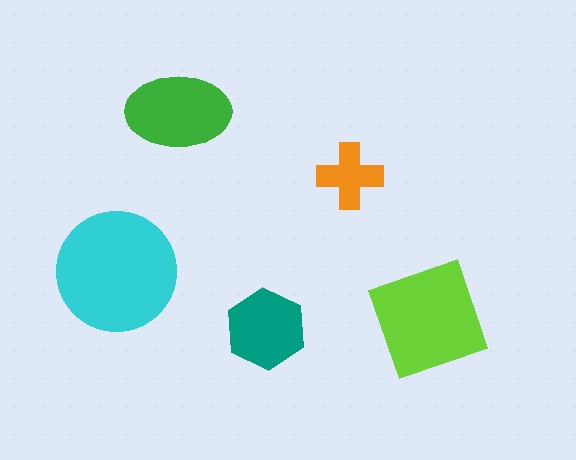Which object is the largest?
The cyan circle.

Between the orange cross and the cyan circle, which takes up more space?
The cyan circle.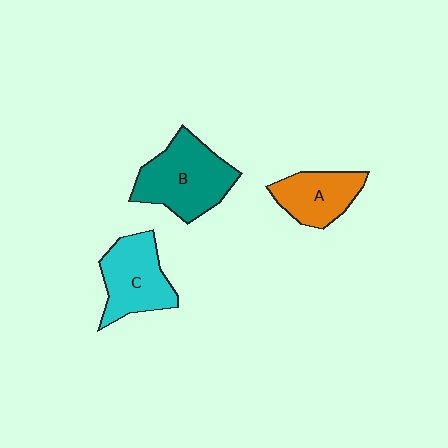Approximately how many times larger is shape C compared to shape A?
Approximately 1.2 times.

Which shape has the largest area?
Shape B (teal).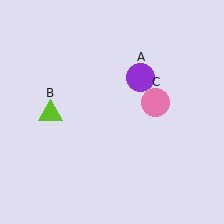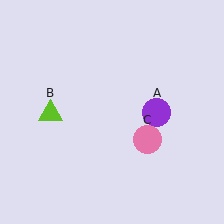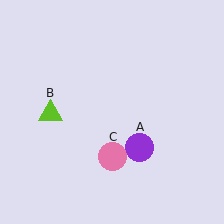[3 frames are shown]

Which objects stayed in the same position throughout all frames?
Lime triangle (object B) remained stationary.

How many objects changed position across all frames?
2 objects changed position: purple circle (object A), pink circle (object C).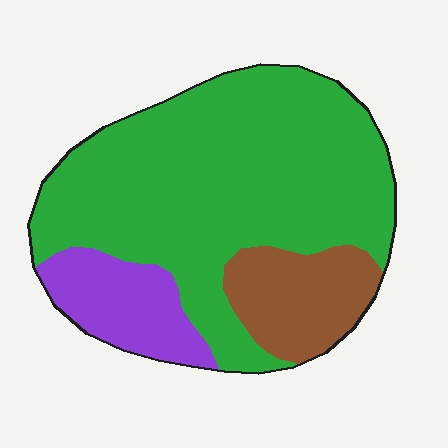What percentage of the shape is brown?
Brown takes up about one sixth (1/6) of the shape.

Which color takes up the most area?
Green, at roughly 70%.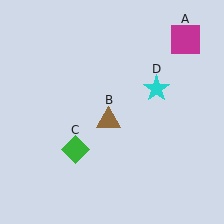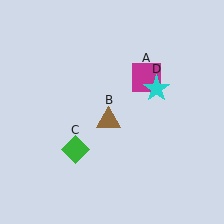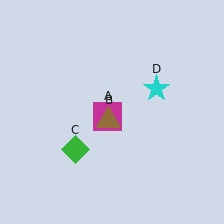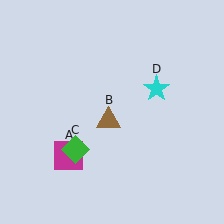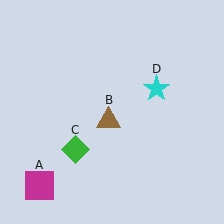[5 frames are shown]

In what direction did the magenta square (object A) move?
The magenta square (object A) moved down and to the left.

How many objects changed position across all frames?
1 object changed position: magenta square (object A).